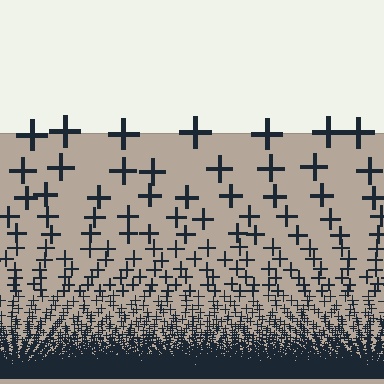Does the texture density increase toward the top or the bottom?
Density increases toward the bottom.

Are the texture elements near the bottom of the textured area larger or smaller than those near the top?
Smaller. The gradient is inverted — elements near the bottom are smaller and denser.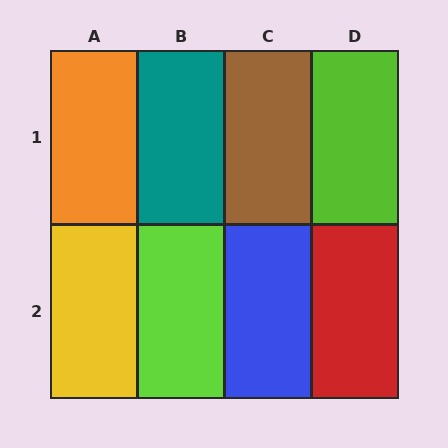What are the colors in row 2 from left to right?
Yellow, lime, blue, red.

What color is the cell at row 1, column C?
Brown.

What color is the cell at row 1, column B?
Teal.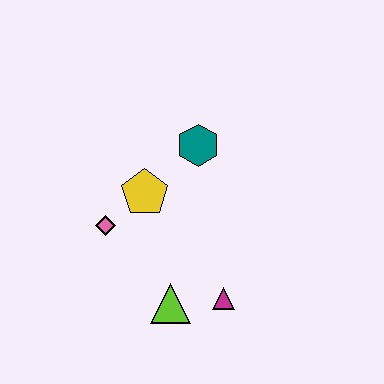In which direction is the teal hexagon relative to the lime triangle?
The teal hexagon is above the lime triangle.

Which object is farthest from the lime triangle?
The teal hexagon is farthest from the lime triangle.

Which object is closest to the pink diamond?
The yellow pentagon is closest to the pink diamond.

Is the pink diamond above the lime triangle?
Yes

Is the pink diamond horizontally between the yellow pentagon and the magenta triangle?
No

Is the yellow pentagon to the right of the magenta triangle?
No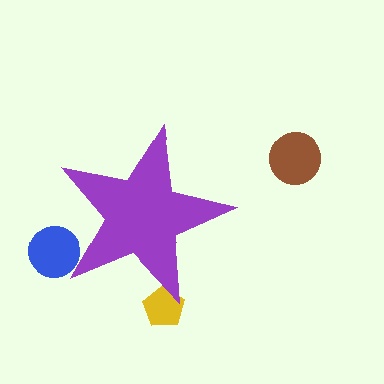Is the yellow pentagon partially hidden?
Yes, the yellow pentagon is partially hidden behind the purple star.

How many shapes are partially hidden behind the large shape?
2 shapes are partially hidden.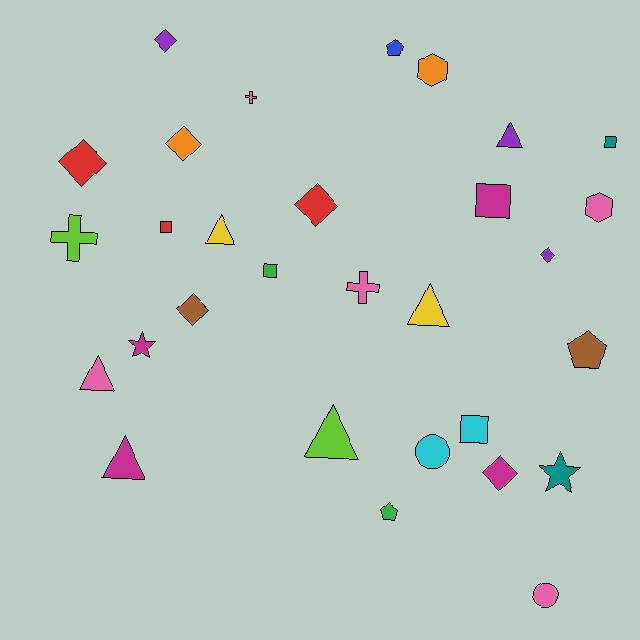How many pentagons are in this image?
There are 3 pentagons.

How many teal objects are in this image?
There are 2 teal objects.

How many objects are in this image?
There are 30 objects.